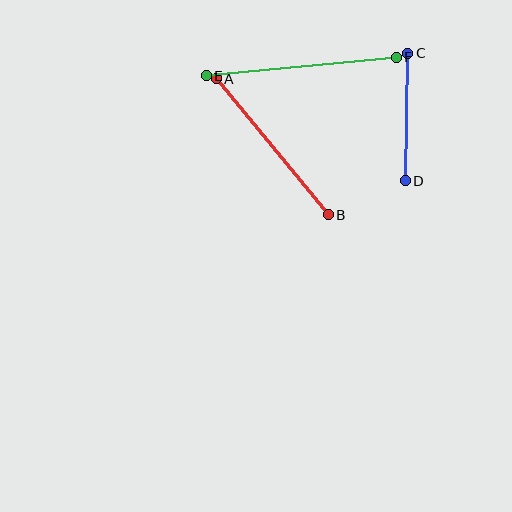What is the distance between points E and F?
The distance is approximately 191 pixels.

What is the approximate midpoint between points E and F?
The midpoint is at approximately (301, 66) pixels.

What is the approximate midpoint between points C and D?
The midpoint is at approximately (407, 117) pixels.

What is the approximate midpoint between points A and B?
The midpoint is at approximately (272, 147) pixels.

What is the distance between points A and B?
The distance is approximately 176 pixels.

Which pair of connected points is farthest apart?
Points E and F are farthest apart.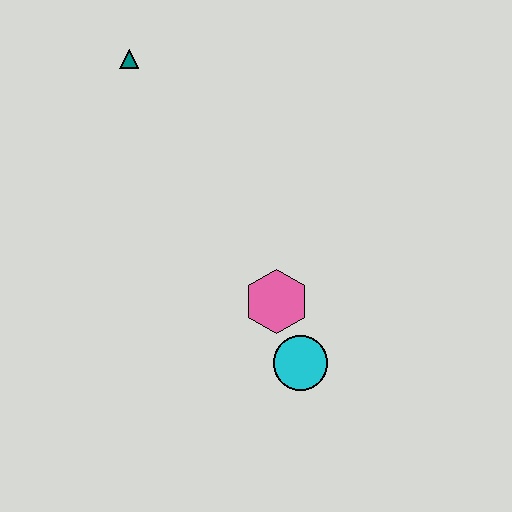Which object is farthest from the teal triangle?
The cyan circle is farthest from the teal triangle.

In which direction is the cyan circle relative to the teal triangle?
The cyan circle is below the teal triangle.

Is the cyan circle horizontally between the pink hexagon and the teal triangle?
No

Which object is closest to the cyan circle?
The pink hexagon is closest to the cyan circle.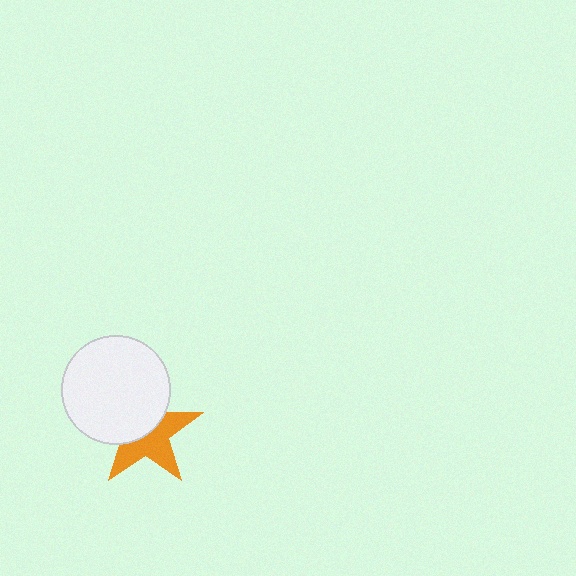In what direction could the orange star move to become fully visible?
The orange star could move toward the lower-right. That would shift it out from behind the white circle entirely.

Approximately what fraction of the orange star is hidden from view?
Roughly 48% of the orange star is hidden behind the white circle.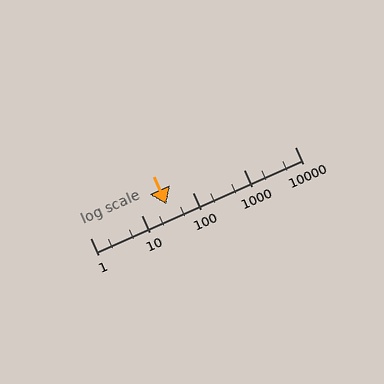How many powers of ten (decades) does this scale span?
The scale spans 4 decades, from 1 to 10000.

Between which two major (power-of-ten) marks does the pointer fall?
The pointer is between 10 and 100.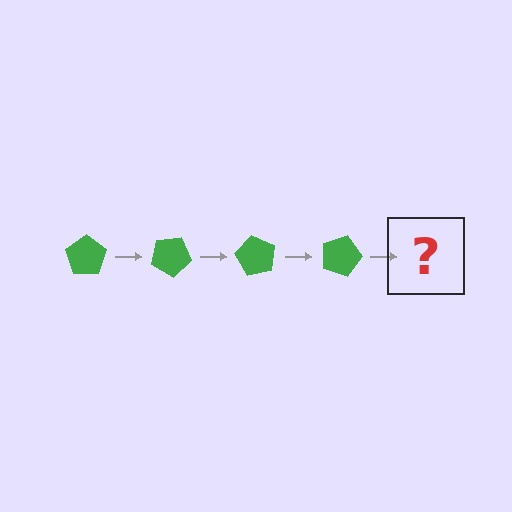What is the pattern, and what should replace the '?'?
The pattern is that the pentagon rotates 30 degrees each step. The '?' should be a green pentagon rotated 120 degrees.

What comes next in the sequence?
The next element should be a green pentagon rotated 120 degrees.